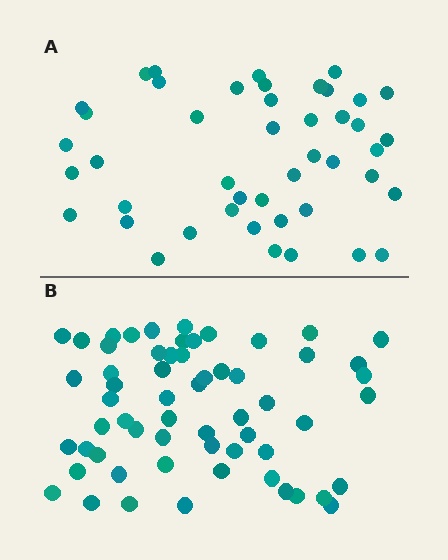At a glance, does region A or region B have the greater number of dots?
Region B (the bottom region) has more dots.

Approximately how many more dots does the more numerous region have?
Region B has approximately 15 more dots than region A.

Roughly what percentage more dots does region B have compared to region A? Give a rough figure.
About 35% more.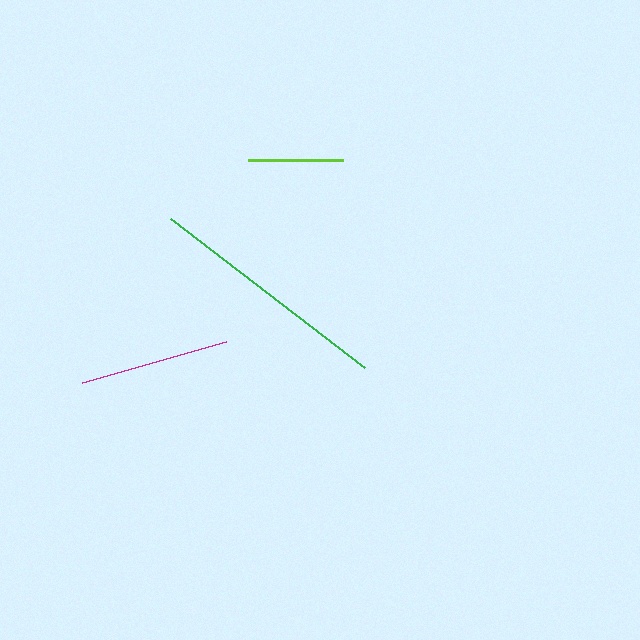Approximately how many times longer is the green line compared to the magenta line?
The green line is approximately 1.6 times the length of the magenta line.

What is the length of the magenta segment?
The magenta segment is approximately 149 pixels long.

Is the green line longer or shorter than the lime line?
The green line is longer than the lime line.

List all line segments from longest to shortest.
From longest to shortest: green, magenta, lime.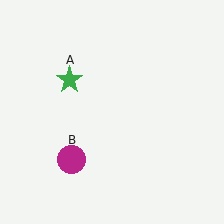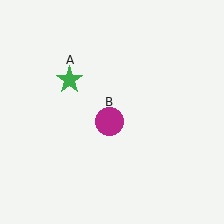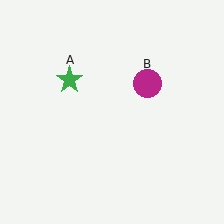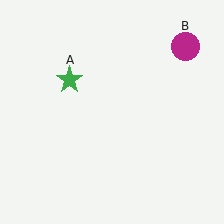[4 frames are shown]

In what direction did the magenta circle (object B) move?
The magenta circle (object B) moved up and to the right.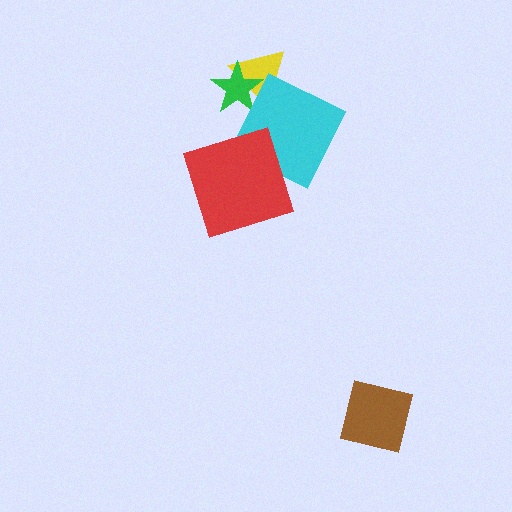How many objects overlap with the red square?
1 object overlaps with the red square.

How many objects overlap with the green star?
1 object overlaps with the green star.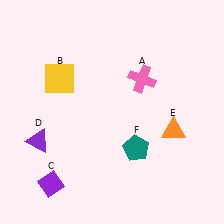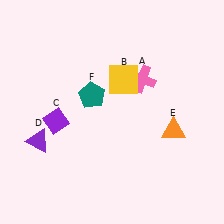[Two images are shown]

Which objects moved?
The objects that moved are: the yellow square (B), the purple diamond (C), the teal pentagon (F).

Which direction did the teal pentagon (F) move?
The teal pentagon (F) moved up.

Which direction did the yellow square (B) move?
The yellow square (B) moved right.